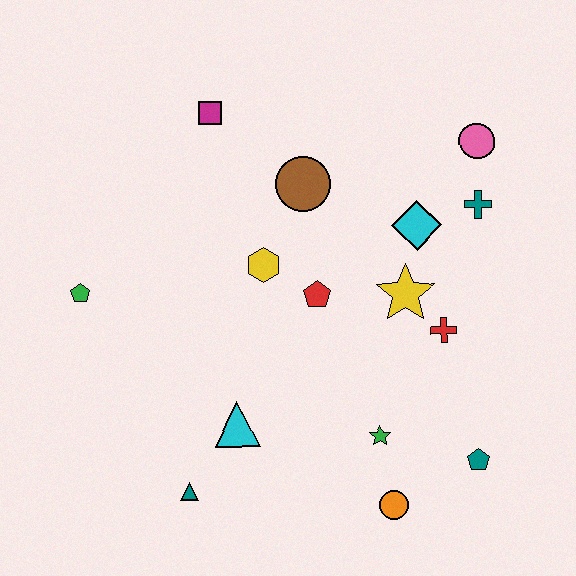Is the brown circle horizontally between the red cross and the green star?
No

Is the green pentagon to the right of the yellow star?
No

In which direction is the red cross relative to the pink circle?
The red cross is below the pink circle.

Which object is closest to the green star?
The orange circle is closest to the green star.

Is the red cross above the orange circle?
Yes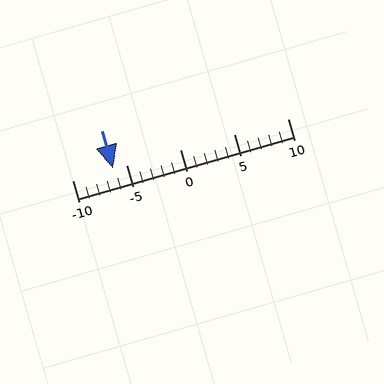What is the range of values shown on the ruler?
The ruler shows values from -10 to 10.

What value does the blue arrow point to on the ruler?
The blue arrow points to approximately -6.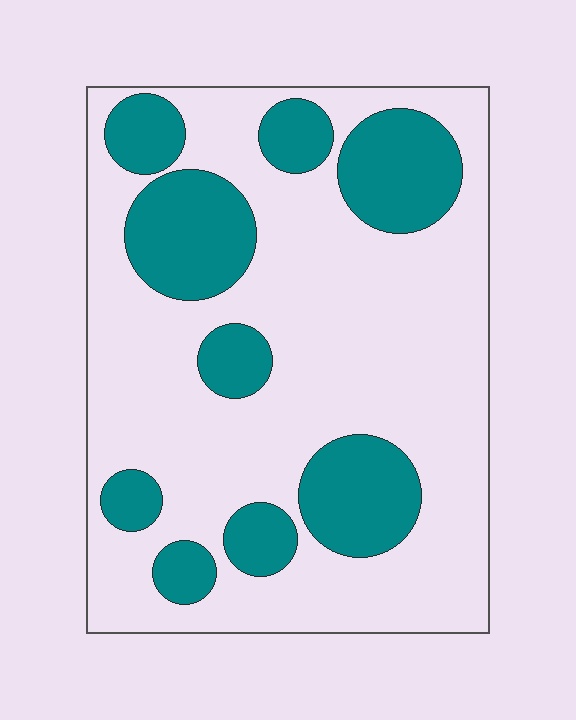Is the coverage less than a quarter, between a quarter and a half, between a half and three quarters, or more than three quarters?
Between a quarter and a half.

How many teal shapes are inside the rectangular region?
9.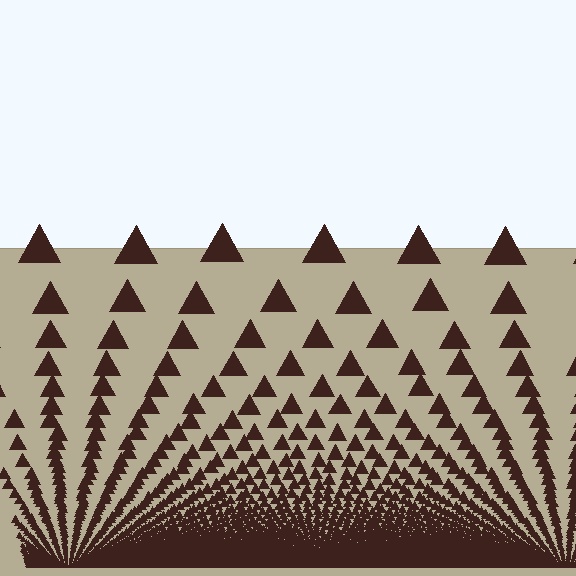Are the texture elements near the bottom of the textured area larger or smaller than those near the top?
Smaller. The gradient is inverted — elements near the bottom are smaller and denser.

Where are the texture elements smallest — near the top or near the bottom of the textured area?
Near the bottom.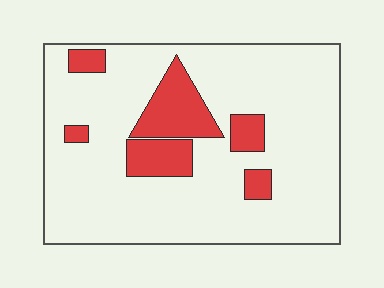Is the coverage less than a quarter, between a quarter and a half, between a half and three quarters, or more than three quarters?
Less than a quarter.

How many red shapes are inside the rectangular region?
6.